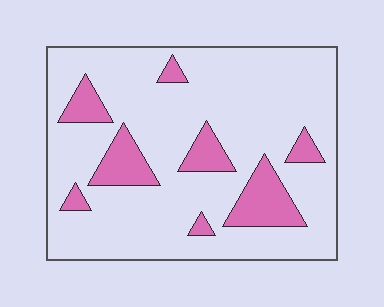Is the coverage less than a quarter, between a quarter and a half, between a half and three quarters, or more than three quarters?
Less than a quarter.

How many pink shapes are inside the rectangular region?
8.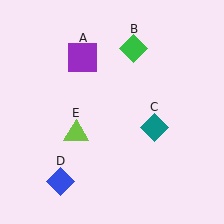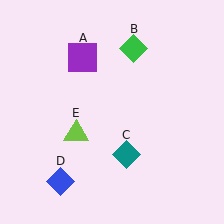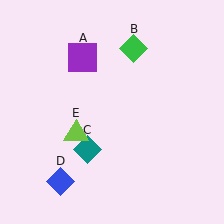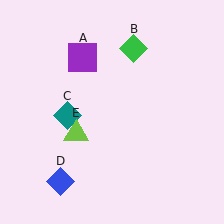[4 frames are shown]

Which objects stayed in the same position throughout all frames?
Purple square (object A) and green diamond (object B) and blue diamond (object D) and lime triangle (object E) remained stationary.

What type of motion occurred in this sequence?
The teal diamond (object C) rotated clockwise around the center of the scene.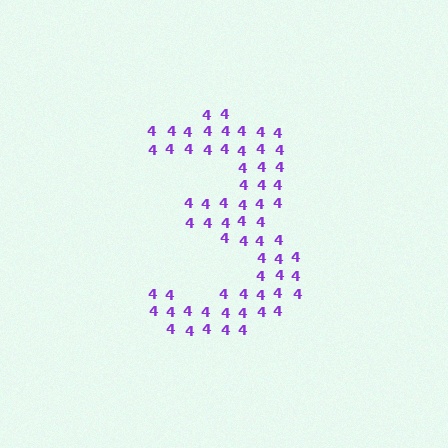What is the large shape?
The large shape is the digit 3.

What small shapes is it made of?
It is made of small digit 4's.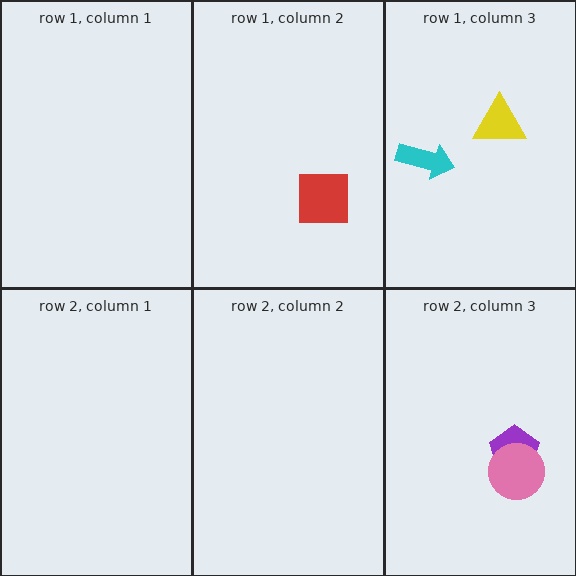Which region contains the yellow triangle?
The row 1, column 3 region.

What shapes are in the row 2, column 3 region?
The purple pentagon, the pink circle.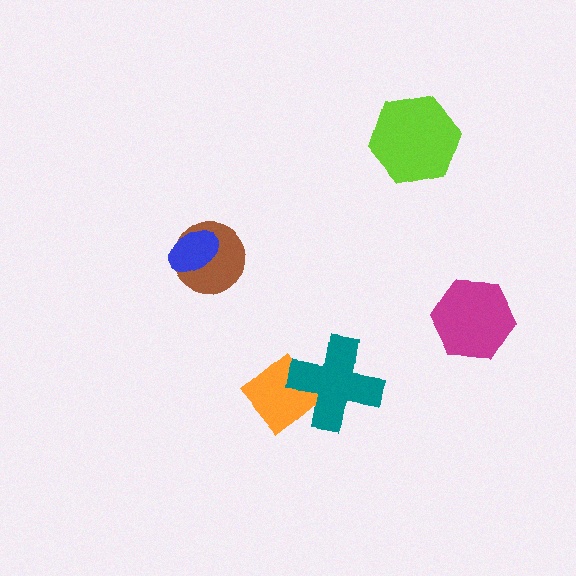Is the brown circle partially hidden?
Yes, it is partially covered by another shape.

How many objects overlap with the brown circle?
1 object overlaps with the brown circle.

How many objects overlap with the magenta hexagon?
0 objects overlap with the magenta hexagon.